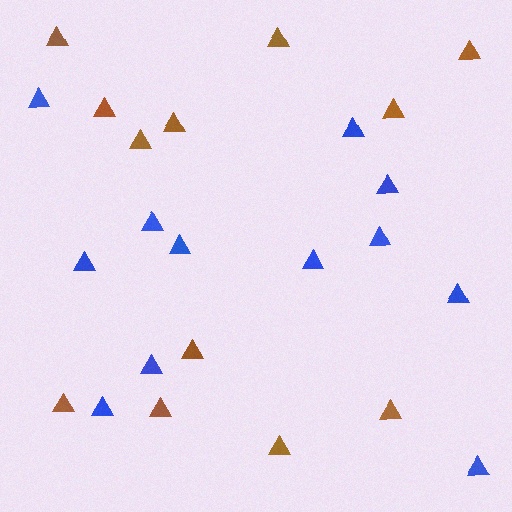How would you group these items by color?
There are 2 groups: one group of brown triangles (12) and one group of blue triangles (12).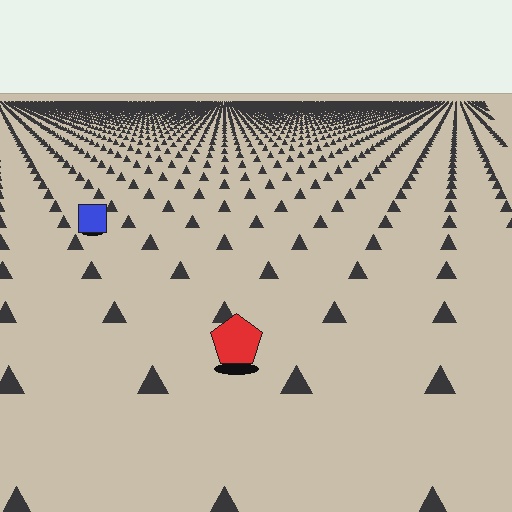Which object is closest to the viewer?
The red pentagon is closest. The texture marks near it are larger and more spread out.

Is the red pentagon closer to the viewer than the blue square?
Yes. The red pentagon is closer — you can tell from the texture gradient: the ground texture is coarser near it.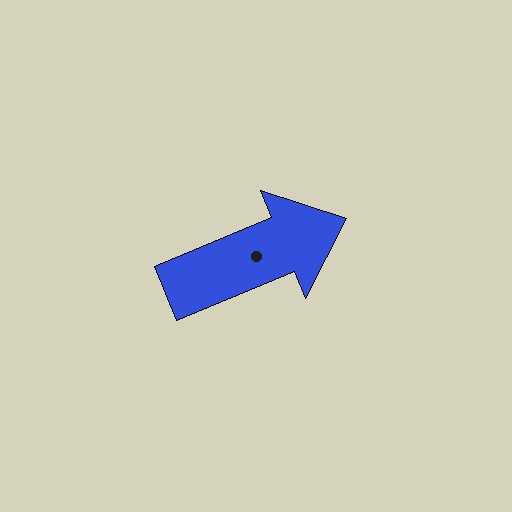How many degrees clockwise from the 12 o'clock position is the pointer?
Approximately 67 degrees.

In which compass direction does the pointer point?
Northeast.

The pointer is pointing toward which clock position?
Roughly 2 o'clock.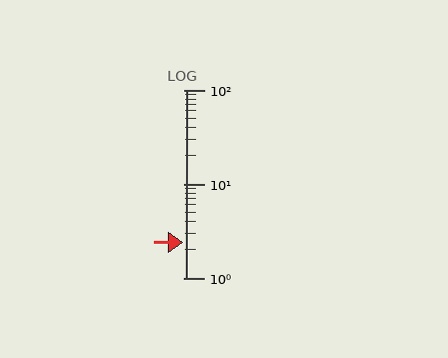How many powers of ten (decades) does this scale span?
The scale spans 2 decades, from 1 to 100.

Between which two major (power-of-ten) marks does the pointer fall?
The pointer is between 1 and 10.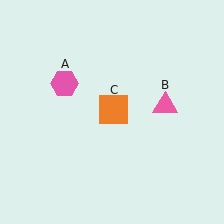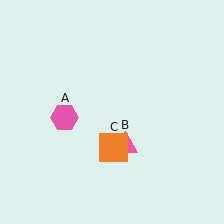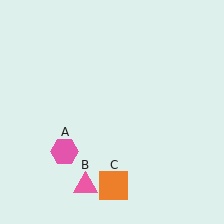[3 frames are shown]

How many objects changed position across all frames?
3 objects changed position: pink hexagon (object A), pink triangle (object B), orange square (object C).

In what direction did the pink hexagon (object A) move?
The pink hexagon (object A) moved down.